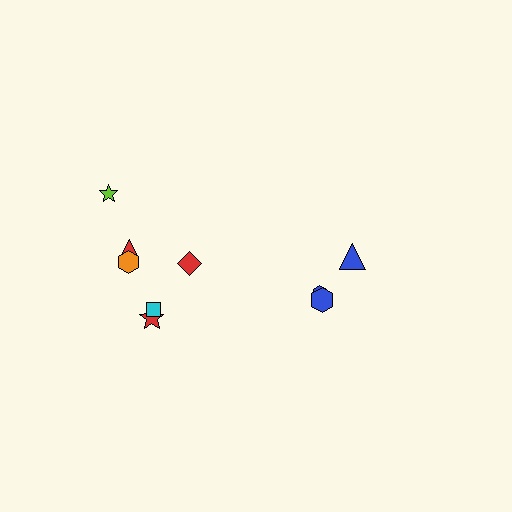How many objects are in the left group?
There are 6 objects.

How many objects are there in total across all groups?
There are 9 objects.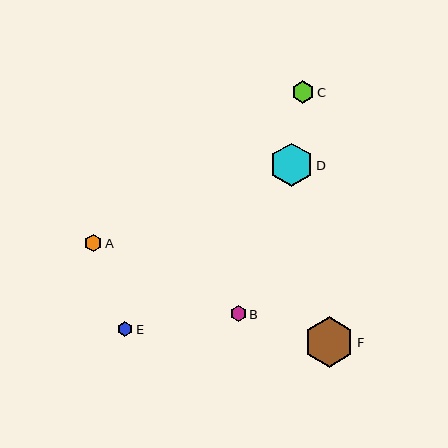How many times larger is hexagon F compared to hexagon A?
Hexagon F is approximately 2.9 times the size of hexagon A.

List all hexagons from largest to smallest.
From largest to smallest: F, D, C, A, E, B.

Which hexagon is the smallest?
Hexagon B is the smallest with a size of approximately 16 pixels.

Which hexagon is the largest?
Hexagon F is the largest with a size of approximately 51 pixels.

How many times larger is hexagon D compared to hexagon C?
Hexagon D is approximately 1.9 times the size of hexagon C.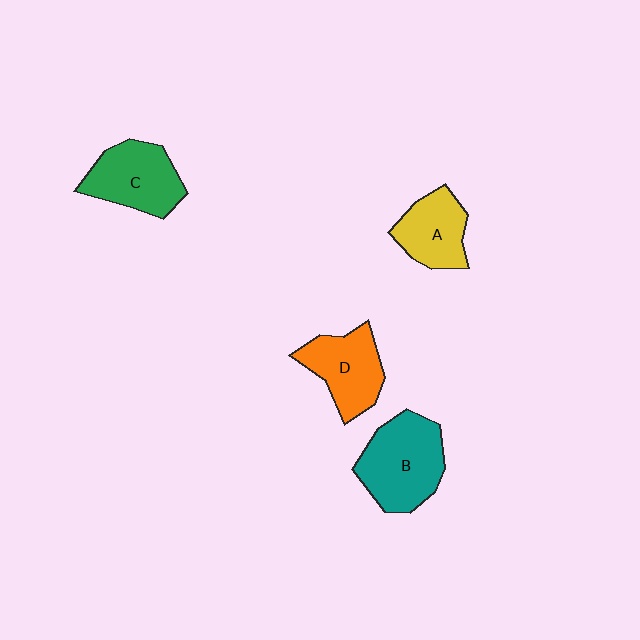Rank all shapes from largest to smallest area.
From largest to smallest: B (teal), C (green), D (orange), A (yellow).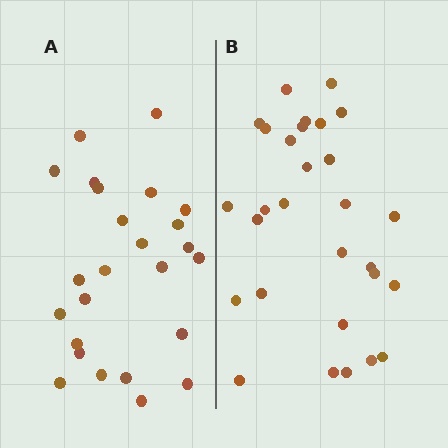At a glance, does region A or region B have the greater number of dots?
Region B (the right region) has more dots.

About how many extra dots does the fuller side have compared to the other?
Region B has about 4 more dots than region A.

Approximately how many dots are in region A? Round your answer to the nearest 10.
About 20 dots. (The exact count is 25, which rounds to 20.)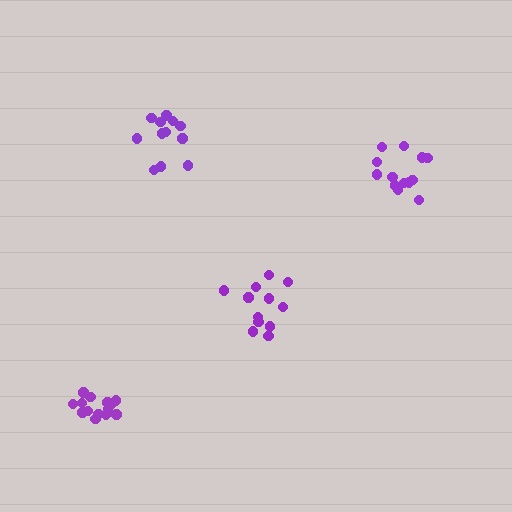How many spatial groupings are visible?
There are 4 spatial groupings.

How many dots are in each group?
Group 1: 12 dots, Group 2: 14 dots, Group 3: 12 dots, Group 4: 13 dots (51 total).